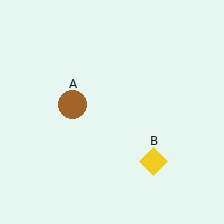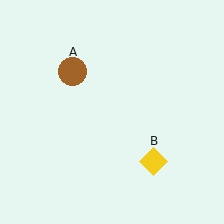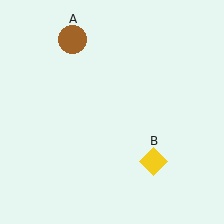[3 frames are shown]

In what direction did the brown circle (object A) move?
The brown circle (object A) moved up.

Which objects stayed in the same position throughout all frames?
Yellow diamond (object B) remained stationary.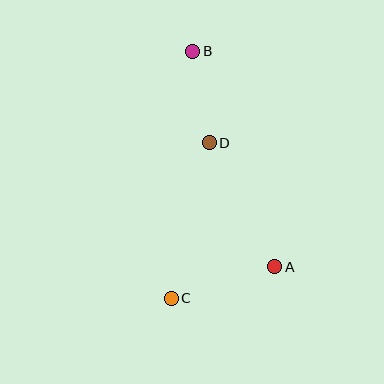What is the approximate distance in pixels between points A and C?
The distance between A and C is approximately 108 pixels.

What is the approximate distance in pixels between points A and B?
The distance between A and B is approximately 230 pixels.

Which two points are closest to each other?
Points B and D are closest to each other.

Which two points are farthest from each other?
Points B and C are farthest from each other.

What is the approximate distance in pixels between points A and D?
The distance between A and D is approximately 140 pixels.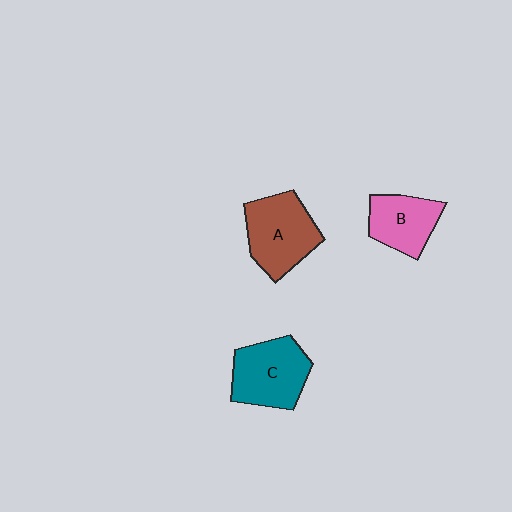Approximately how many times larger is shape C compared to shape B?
Approximately 1.3 times.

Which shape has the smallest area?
Shape B (pink).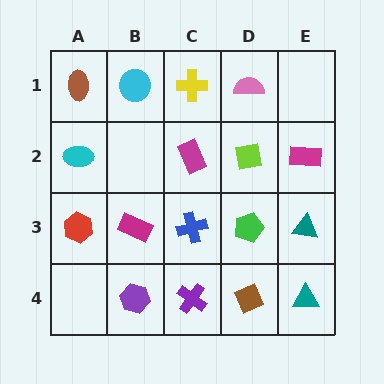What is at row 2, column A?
A cyan ellipse.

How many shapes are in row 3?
5 shapes.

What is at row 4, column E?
A teal triangle.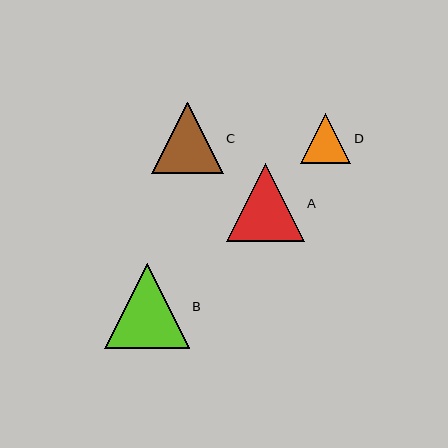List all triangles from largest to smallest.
From largest to smallest: B, A, C, D.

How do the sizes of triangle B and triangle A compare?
Triangle B and triangle A are approximately the same size.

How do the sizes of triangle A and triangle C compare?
Triangle A and triangle C are approximately the same size.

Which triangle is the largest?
Triangle B is the largest with a size of approximately 85 pixels.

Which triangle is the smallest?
Triangle D is the smallest with a size of approximately 50 pixels.